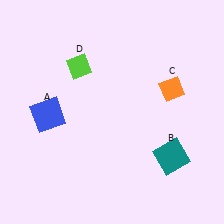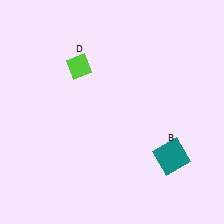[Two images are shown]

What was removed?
The orange diamond (C), the blue square (A) were removed in Image 2.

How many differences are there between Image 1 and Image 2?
There are 2 differences between the two images.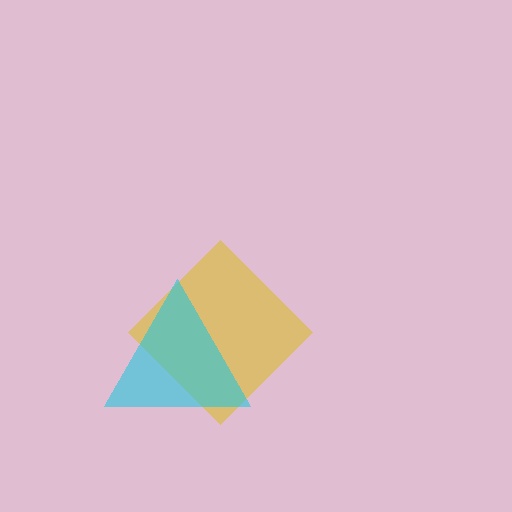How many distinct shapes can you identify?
There are 2 distinct shapes: a yellow diamond, a cyan triangle.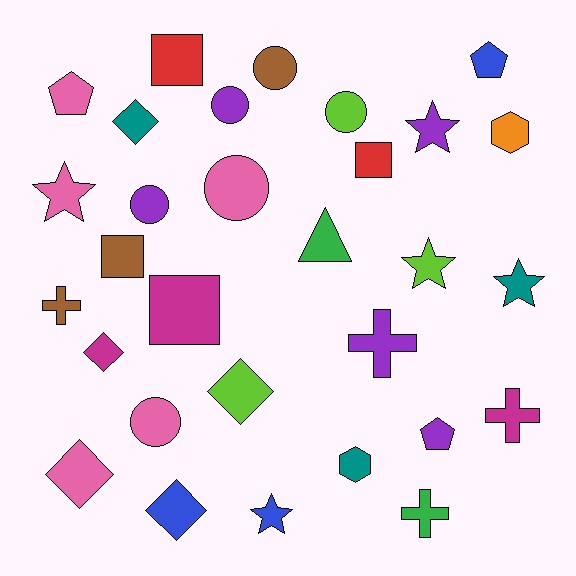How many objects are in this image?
There are 30 objects.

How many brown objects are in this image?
There are 3 brown objects.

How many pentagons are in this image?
There are 3 pentagons.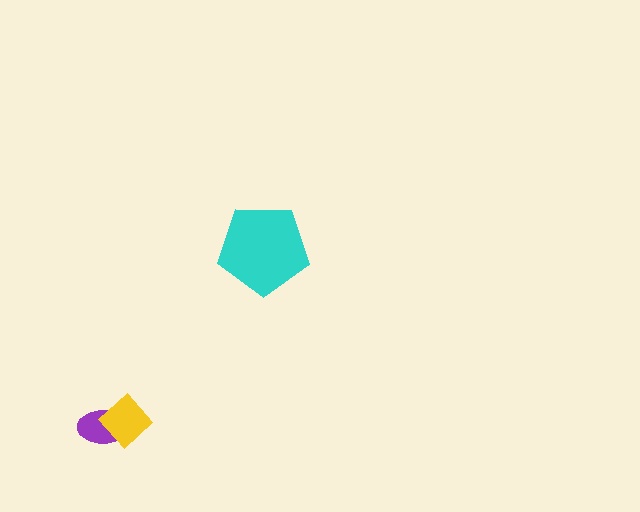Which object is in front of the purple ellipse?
The yellow diamond is in front of the purple ellipse.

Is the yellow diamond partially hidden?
No, no other shape covers it.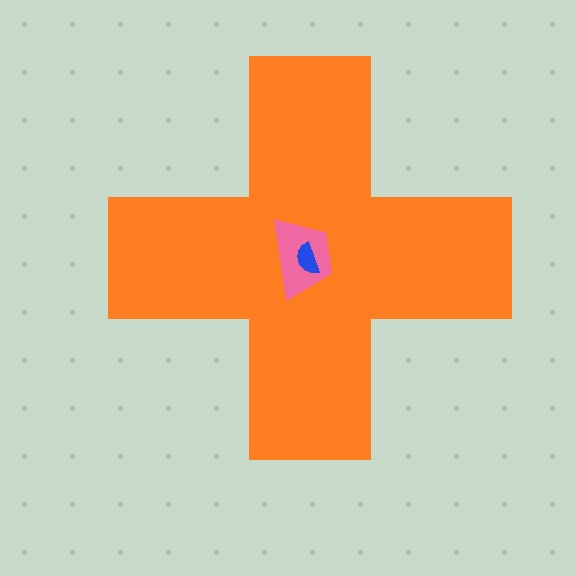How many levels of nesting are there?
3.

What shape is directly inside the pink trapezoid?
The blue semicircle.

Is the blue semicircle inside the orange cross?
Yes.